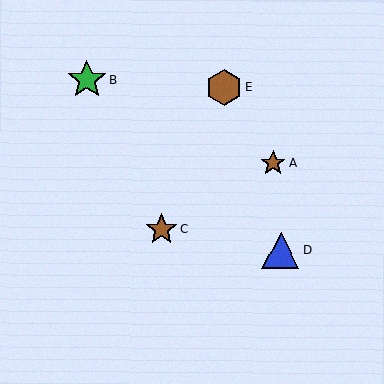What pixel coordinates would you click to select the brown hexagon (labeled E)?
Click at (224, 88) to select the brown hexagon E.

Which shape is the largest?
The green star (labeled B) is the largest.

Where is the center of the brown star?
The center of the brown star is at (273, 163).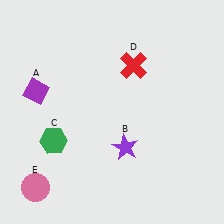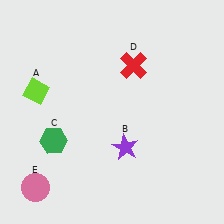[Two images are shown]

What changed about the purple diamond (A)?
In Image 1, A is purple. In Image 2, it changed to lime.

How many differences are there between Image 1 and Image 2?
There is 1 difference between the two images.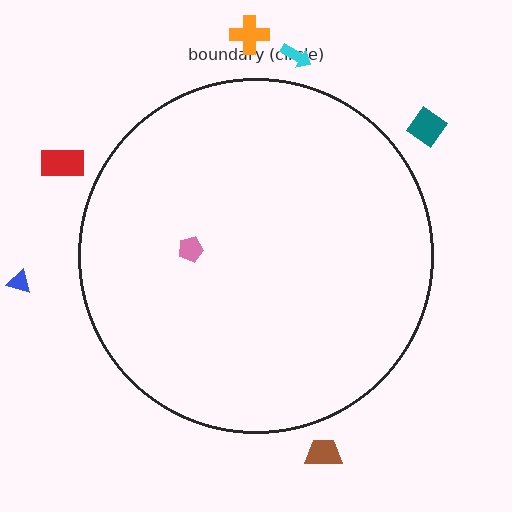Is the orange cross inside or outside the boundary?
Outside.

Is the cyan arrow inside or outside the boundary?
Outside.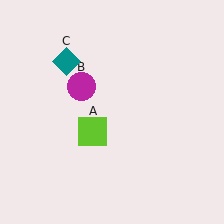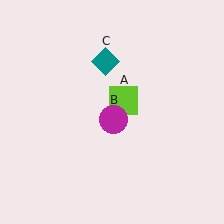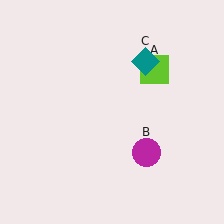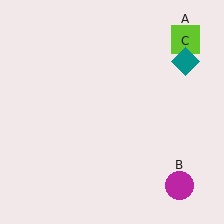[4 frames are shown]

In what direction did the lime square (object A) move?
The lime square (object A) moved up and to the right.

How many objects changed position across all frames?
3 objects changed position: lime square (object A), magenta circle (object B), teal diamond (object C).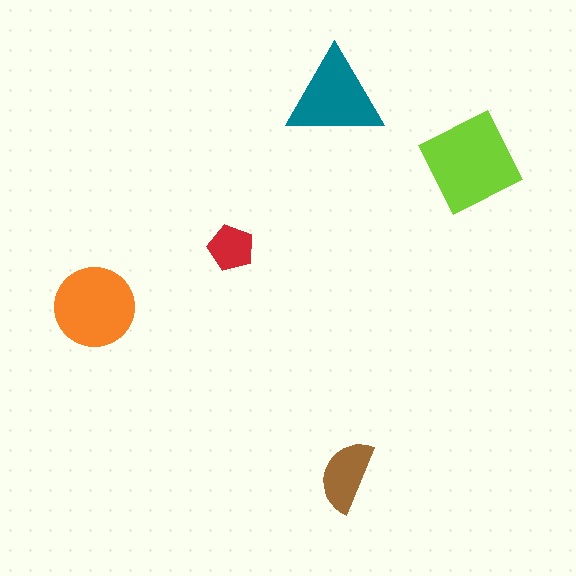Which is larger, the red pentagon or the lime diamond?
The lime diamond.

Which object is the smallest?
The red pentagon.